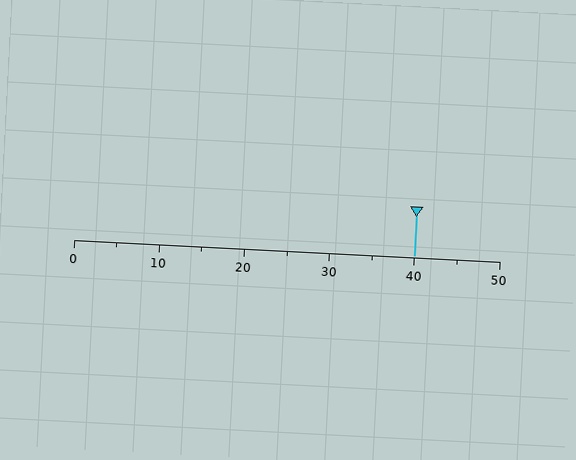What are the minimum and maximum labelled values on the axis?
The axis runs from 0 to 50.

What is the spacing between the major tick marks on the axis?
The major ticks are spaced 10 apart.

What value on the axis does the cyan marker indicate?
The marker indicates approximately 40.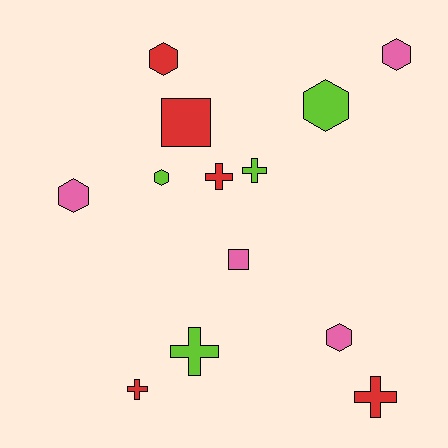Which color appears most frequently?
Red, with 5 objects.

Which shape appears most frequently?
Hexagon, with 6 objects.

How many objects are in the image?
There are 13 objects.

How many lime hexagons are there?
There are 2 lime hexagons.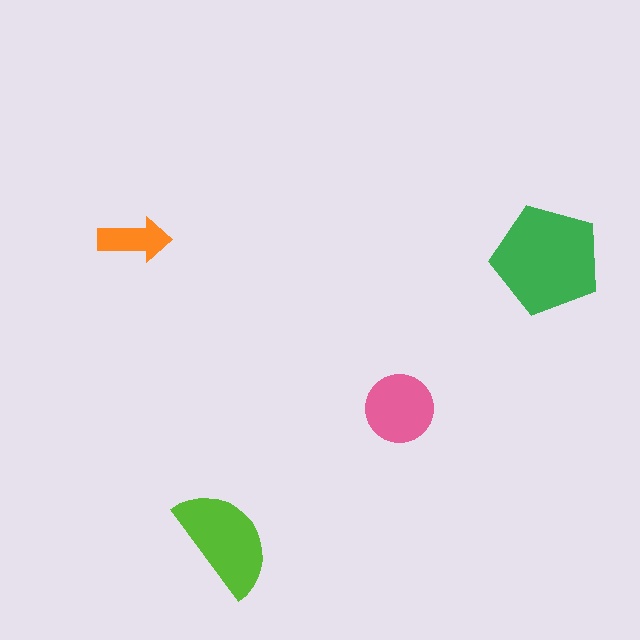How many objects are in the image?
There are 4 objects in the image.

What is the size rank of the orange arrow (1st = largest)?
4th.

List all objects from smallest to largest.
The orange arrow, the pink circle, the lime semicircle, the green pentagon.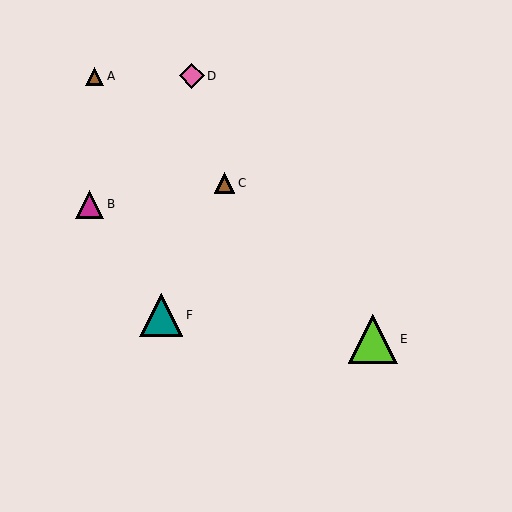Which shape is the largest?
The lime triangle (labeled E) is the largest.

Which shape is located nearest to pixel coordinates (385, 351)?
The lime triangle (labeled E) at (373, 339) is nearest to that location.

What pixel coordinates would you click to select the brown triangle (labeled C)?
Click at (225, 183) to select the brown triangle C.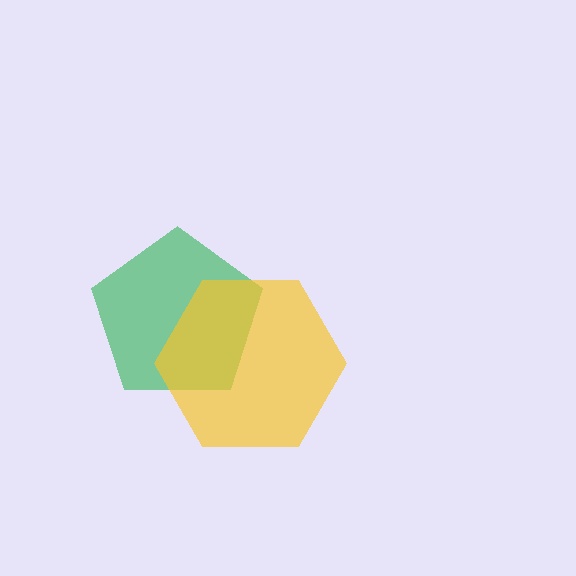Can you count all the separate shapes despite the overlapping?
Yes, there are 2 separate shapes.